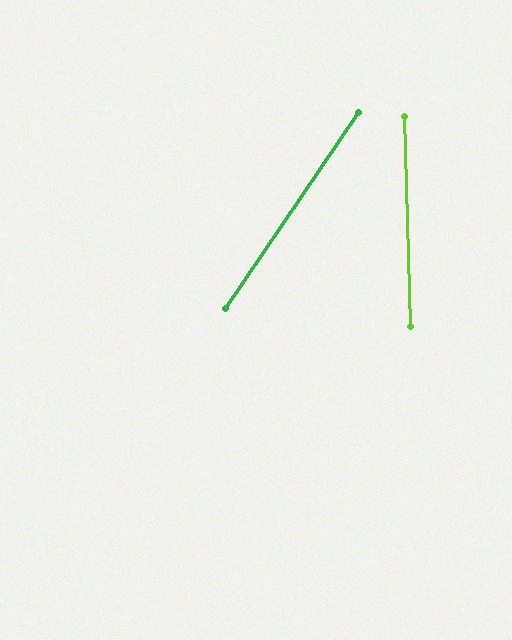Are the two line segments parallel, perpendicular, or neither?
Neither parallel nor perpendicular — they differ by about 36°.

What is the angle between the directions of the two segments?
Approximately 36 degrees.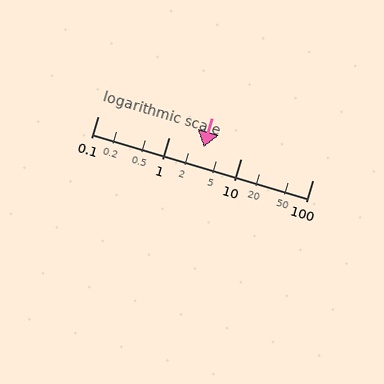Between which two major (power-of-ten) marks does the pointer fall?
The pointer is between 1 and 10.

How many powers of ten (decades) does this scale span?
The scale spans 3 decades, from 0.1 to 100.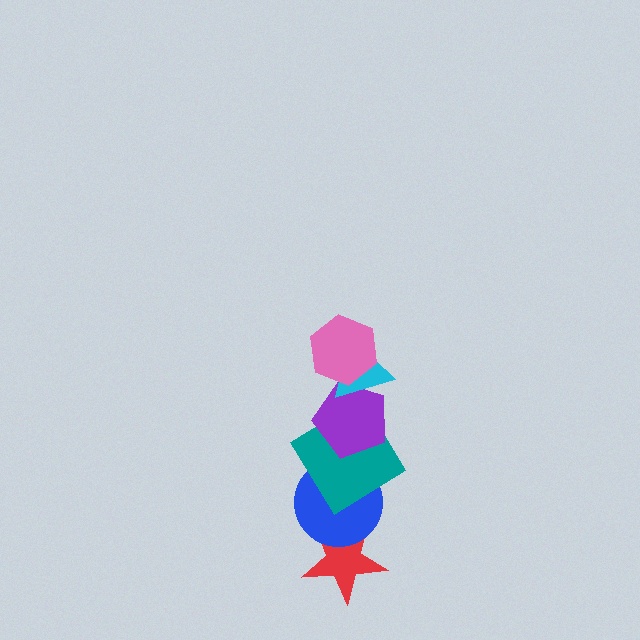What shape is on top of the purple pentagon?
The cyan triangle is on top of the purple pentagon.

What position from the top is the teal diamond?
The teal diamond is 4th from the top.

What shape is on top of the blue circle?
The teal diamond is on top of the blue circle.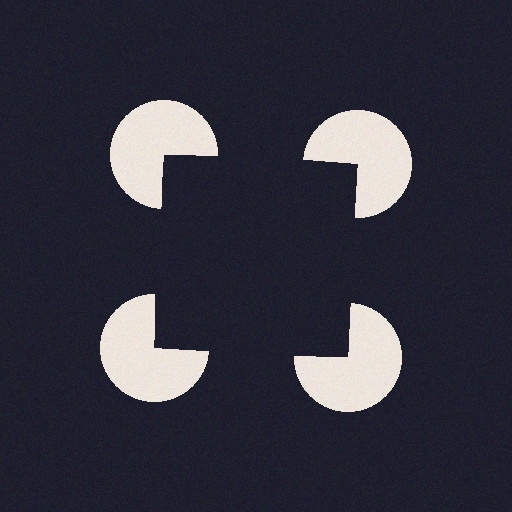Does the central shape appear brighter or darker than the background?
It typically appears slightly darker than the background, even though no actual brightness change is drawn.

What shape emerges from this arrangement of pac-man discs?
An illusory square — its edges are inferred from the aligned wedge cuts in the pac-man discs, not physically drawn.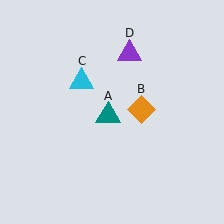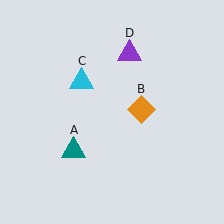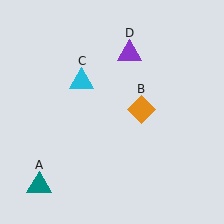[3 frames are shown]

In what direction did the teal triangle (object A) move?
The teal triangle (object A) moved down and to the left.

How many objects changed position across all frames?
1 object changed position: teal triangle (object A).